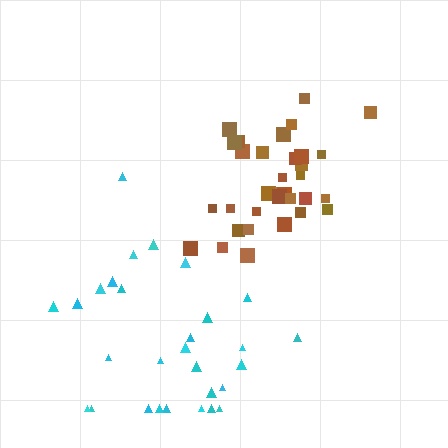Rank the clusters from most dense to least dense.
brown, cyan.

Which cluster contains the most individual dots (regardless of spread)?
Brown (33).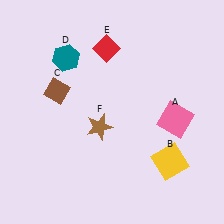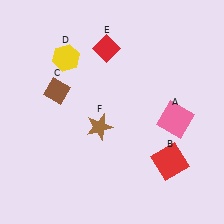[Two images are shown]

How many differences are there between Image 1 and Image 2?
There are 2 differences between the two images.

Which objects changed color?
B changed from yellow to red. D changed from teal to yellow.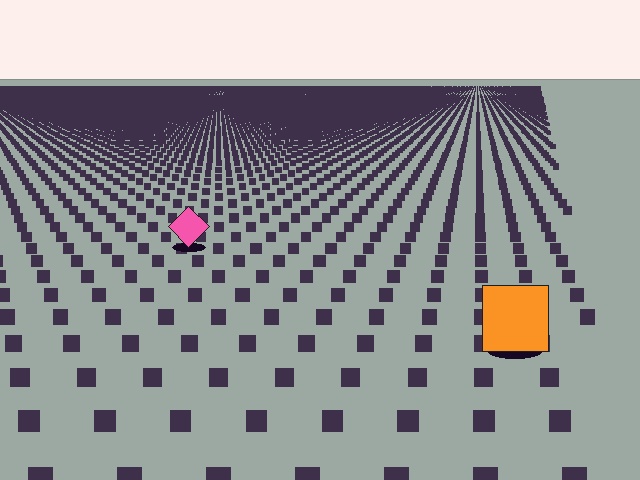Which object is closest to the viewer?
The orange square is closest. The texture marks near it are larger and more spread out.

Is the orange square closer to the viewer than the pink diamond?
Yes. The orange square is closer — you can tell from the texture gradient: the ground texture is coarser near it.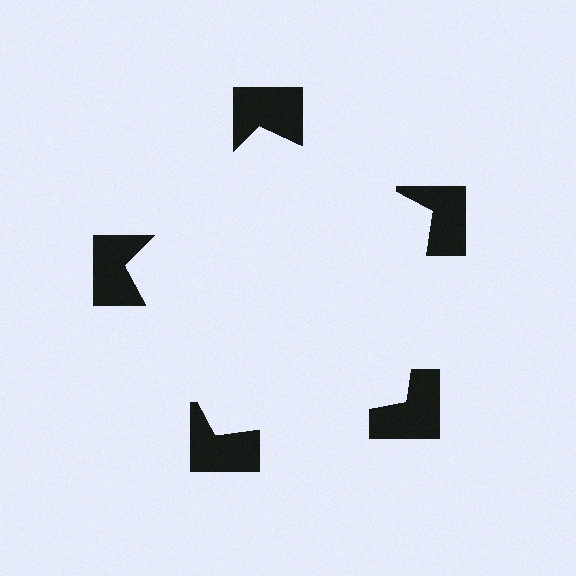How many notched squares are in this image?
There are 5 — one at each vertex of the illusory pentagon.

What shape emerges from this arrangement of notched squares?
An illusory pentagon — its edges are inferred from the aligned wedge cuts in the notched squares, not physically drawn.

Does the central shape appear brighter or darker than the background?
It typically appears slightly brighter than the background, even though no actual brightness change is drawn.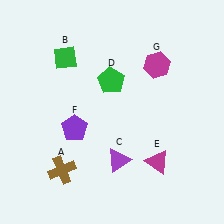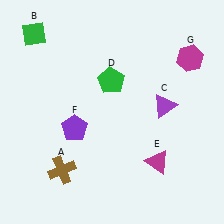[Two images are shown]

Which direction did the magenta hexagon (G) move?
The magenta hexagon (G) moved right.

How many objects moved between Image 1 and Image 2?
3 objects moved between the two images.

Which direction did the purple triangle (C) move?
The purple triangle (C) moved up.